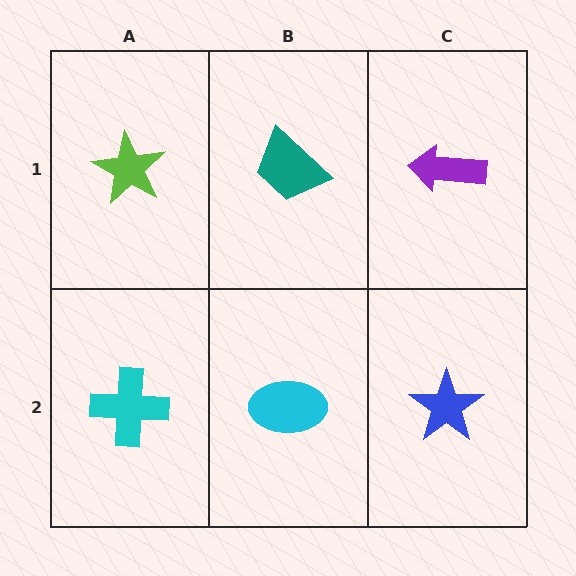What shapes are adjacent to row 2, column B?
A teal trapezoid (row 1, column B), a cyan cross (row 2, column A), a blue star (row 2, column C).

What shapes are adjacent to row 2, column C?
A purple arrow (row 1, column C), a cyan ellipse (row 2, column B).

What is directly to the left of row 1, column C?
A teal trapezoid.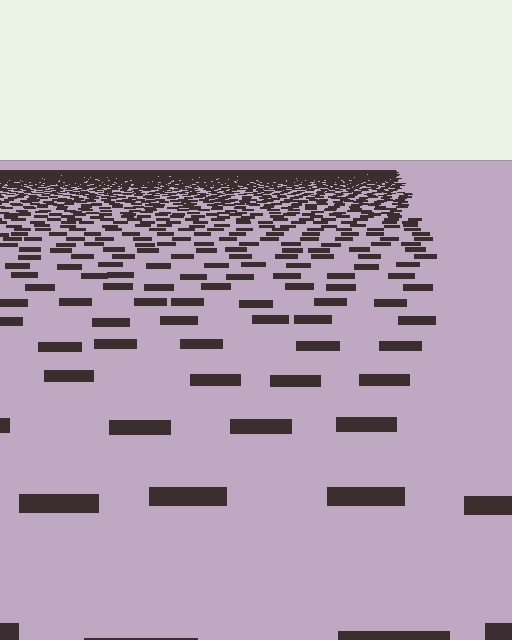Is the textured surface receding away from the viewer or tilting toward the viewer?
The surface is receding away from the viewer. Texture elements get smaller and denser toward the top.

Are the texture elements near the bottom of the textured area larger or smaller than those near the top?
Larger. Near the bottom, elements are closer to the viewer and appear at a bigger on-screen size.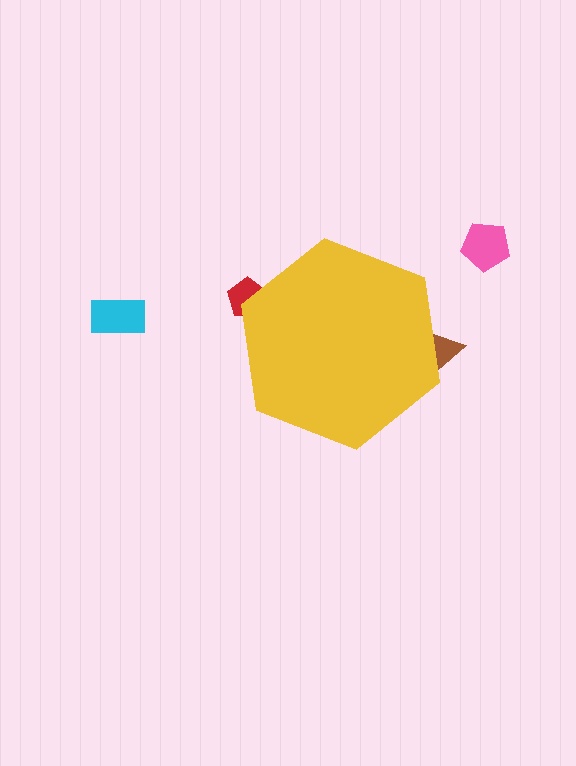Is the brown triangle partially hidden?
Yes, the brown triangle is partially hidden behind the yellow hexagon.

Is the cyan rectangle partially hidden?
No, the cyan rectangle is fully visible.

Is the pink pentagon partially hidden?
No, the pink pentagon is fully visible.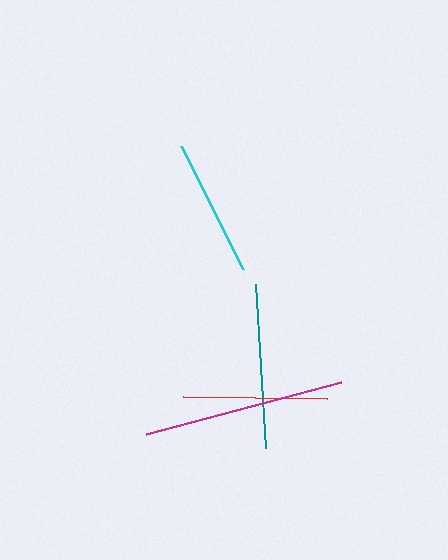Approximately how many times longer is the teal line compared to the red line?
The teal line is approximately 1.1 times the length of the red line.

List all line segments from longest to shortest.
From longest to shortest: magenta, teal, red, cyan.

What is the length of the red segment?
The red segment is approximately 145 pixels long.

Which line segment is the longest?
The magenta line is the longest at approximately 202 pixels.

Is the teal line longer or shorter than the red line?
The teal line is longer than the red line.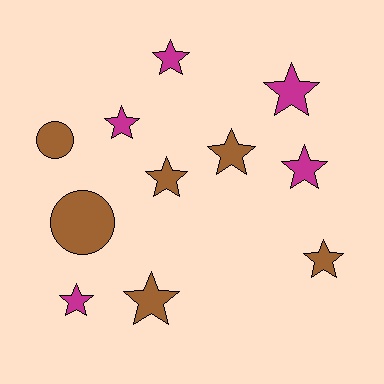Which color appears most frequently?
Brown, with 6 objects.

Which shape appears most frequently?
Star, with 9 objects.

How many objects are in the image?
There are 11 objects.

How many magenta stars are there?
There are 5 magenta stars.